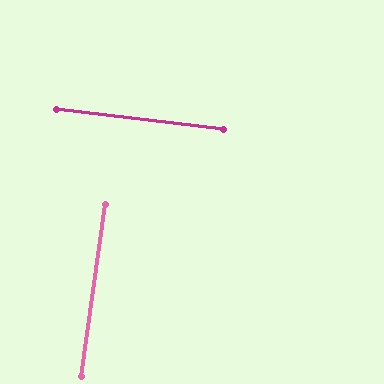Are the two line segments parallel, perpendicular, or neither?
Perpendicular — they meet at approximately 89°.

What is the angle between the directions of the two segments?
Approximately 89 degrees.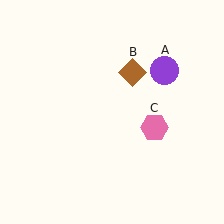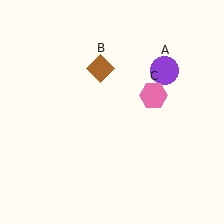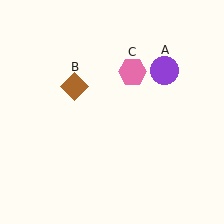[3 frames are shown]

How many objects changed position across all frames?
2 objects changed position: brown diamond (object B), pink hexagon (object C).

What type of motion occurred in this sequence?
The brown diamond (object B), pink hexagon (object C) rotated counterclockwise around the center of the scene.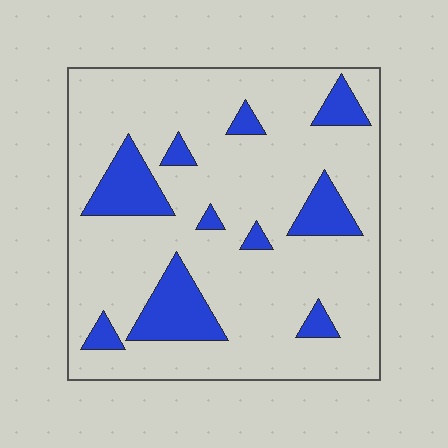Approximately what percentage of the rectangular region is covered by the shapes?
Approximately 20%.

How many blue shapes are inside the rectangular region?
10.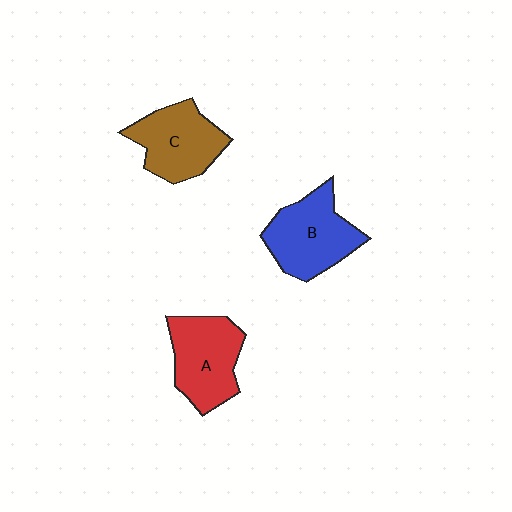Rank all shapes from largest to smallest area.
From largest to smallest: B (blue), A (red), C (brown).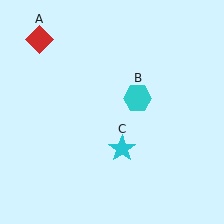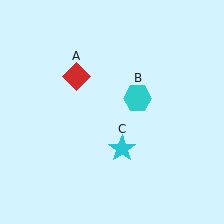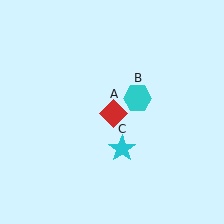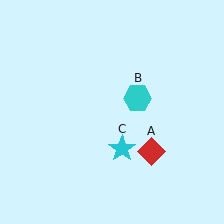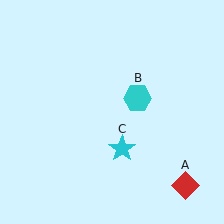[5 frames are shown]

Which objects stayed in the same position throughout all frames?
Cyan hexagon (object B) and cyan star (object C) remained stationary.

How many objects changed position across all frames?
1 object changed position: red diamond (object A).